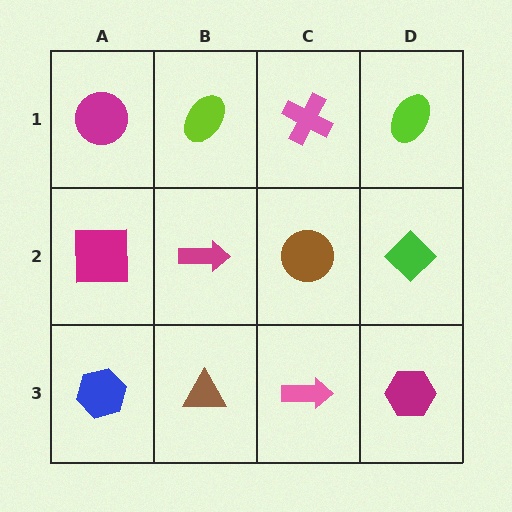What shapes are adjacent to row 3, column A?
A magenta square (row 2, column A), a brown triangle (row 3, column B).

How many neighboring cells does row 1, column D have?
2.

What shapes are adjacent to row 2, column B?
A lime ellipse (row 1, column B), a brown triangle (row 3, column B), a magenta square (row 2, column A), a brown circle (row 2, column C).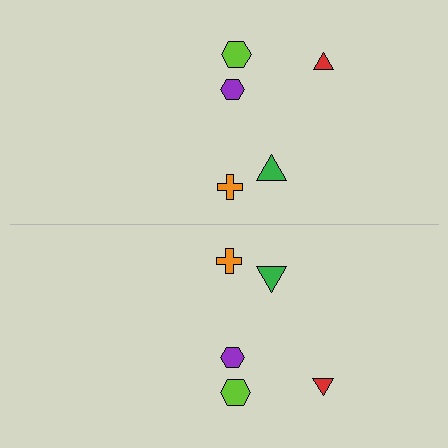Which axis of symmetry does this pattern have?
The pattern has a horizontal axis of symmetry running through the center of the image.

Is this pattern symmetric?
Yes, this pattern has bilateral (reflection) symmetry.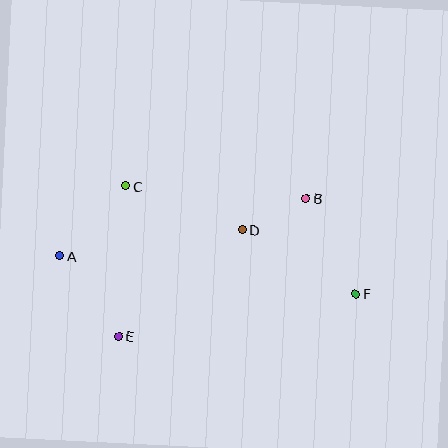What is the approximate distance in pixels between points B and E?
The distance between B and E is approximately 233 pixels.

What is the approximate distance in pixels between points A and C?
The distance between A and C is approximately 96 pixels.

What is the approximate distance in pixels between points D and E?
The distance between D and E is approximately 163 pixels.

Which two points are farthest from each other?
Points A and F are farthest from each other.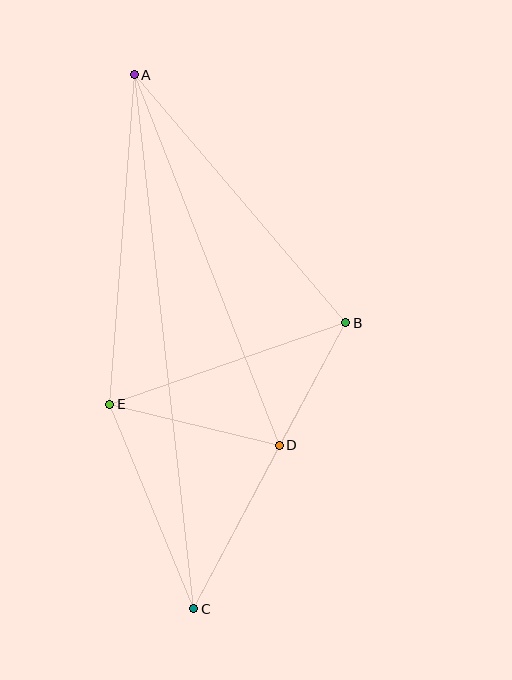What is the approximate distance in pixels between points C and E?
The distance between C and E is approximately 221 pixels.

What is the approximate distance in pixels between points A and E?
The distance between A and E is approximately 330 pixels.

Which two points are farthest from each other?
Points A and C are farthest from each other.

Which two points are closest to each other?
Points B and D are closest to each other.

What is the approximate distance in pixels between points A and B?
The distance between A and B is approximately 326 pixels.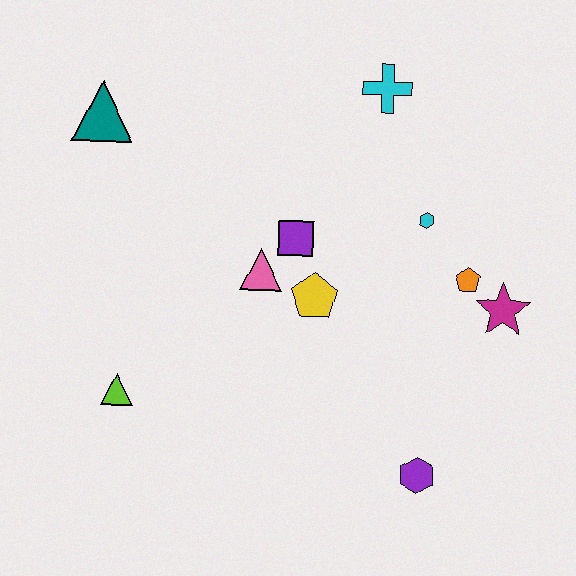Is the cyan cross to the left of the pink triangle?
No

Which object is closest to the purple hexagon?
The magenta star is closest to the purple hexagon.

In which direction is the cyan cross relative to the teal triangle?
The cyan cross is to the right of the teal triangle.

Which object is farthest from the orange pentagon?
The teal triangle is farthest from the orange pentagon.